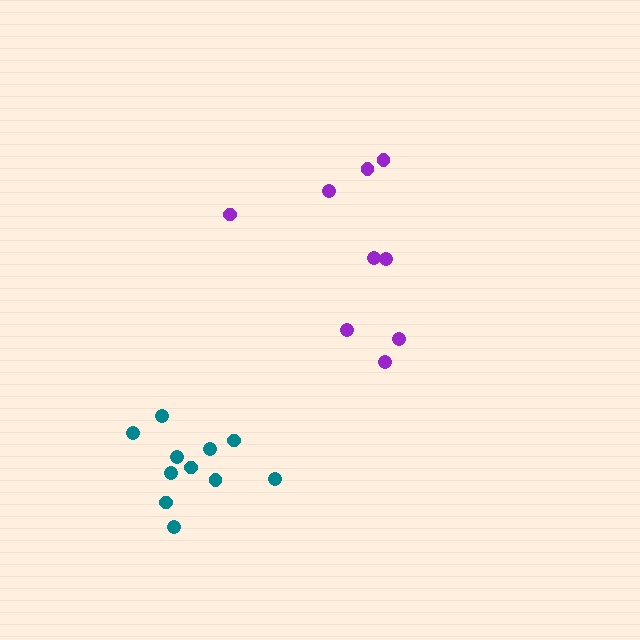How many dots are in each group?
Group 1: 9 dots, Group 2: 11 dots (20 total).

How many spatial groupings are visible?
There are 2 spatial groupings.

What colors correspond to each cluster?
The clusters are colored: purple, teal.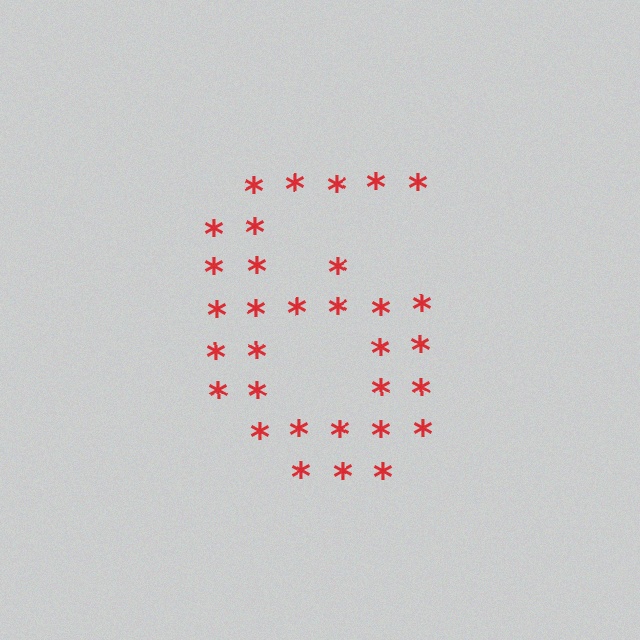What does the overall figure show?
The overall figure shows the digit 6.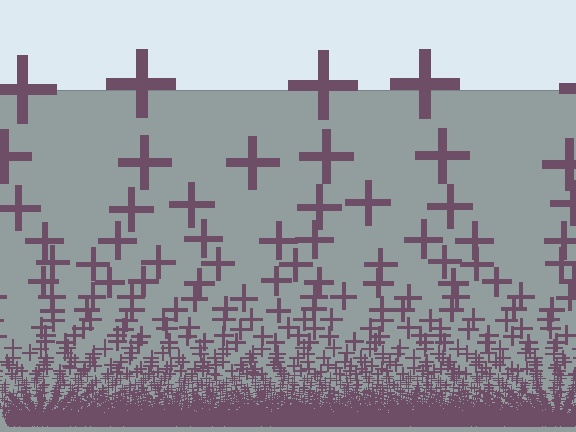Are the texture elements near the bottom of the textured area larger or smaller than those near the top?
Smaller. The gradient is inverted — elements near the bottom are smaller and denser.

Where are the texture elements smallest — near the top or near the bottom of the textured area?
Near the bottom.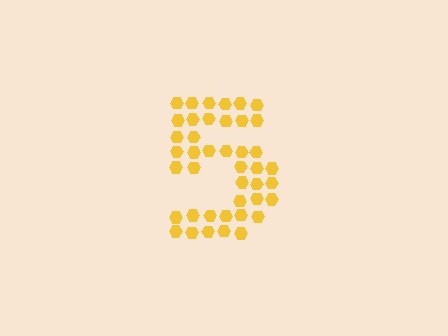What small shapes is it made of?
It is made of small hexagons.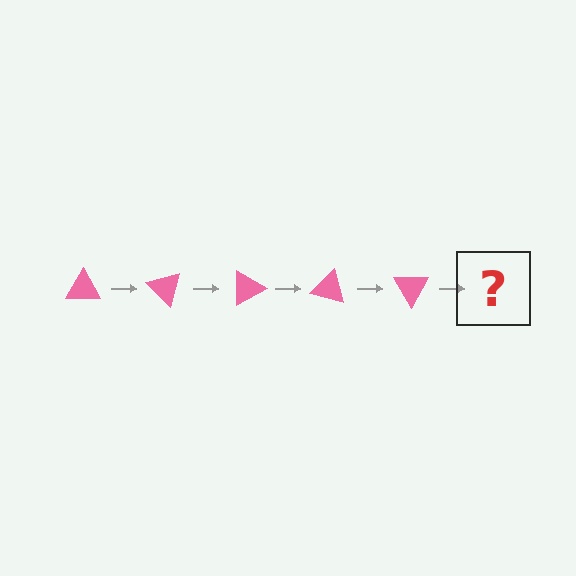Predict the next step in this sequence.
The next step is a pink triangle rotated 225 degrees.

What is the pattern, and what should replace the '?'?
The pattern is that the triangle rotates 45 degrees each step. The '?' should be a pink triangle rotated 225 degrees.